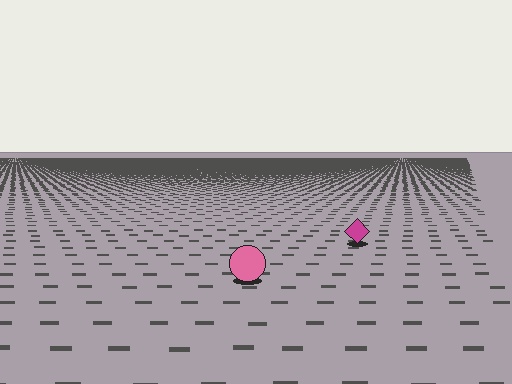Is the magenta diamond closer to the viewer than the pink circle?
No. The pink circle is closer — you can tell from the texture gradient: the ground texture is coarser near it.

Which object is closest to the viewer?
The pink circle is closest. The texture marks near it are larger and more spread out.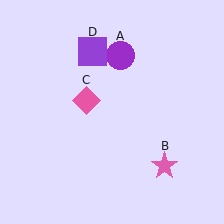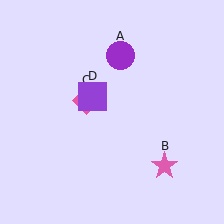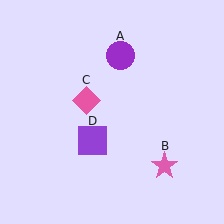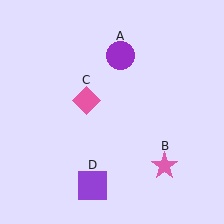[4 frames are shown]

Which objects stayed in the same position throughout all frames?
Purple circle (object A) and pink star (object B) and pink diamond (object C) remained stationary.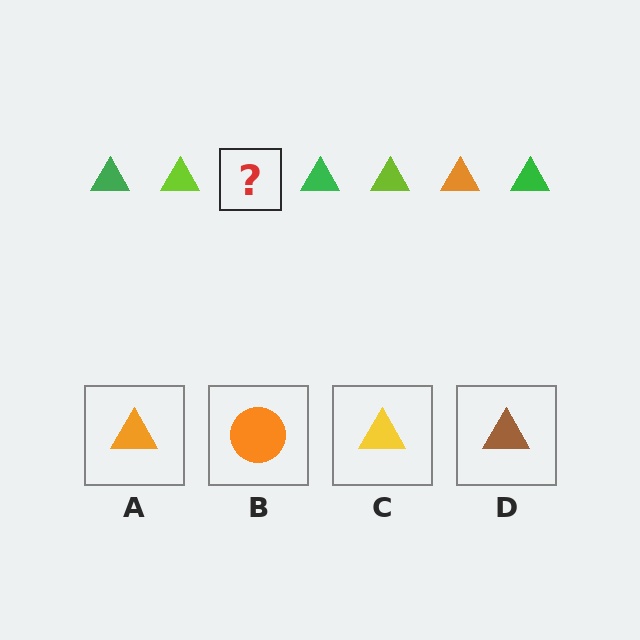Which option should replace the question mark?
Option A.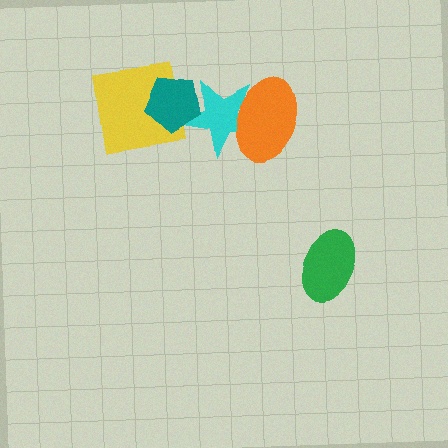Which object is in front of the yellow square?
The teal pentagon is in front of the yellow square.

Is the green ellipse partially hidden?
No, no other shape covers it.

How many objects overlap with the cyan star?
2 objects overlap with the cyan star.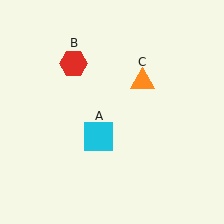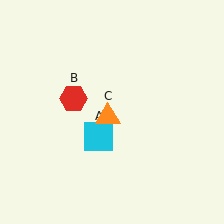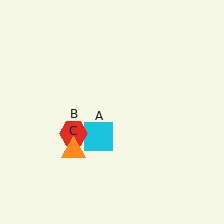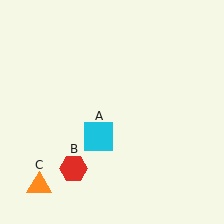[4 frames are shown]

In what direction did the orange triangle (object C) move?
The orange triangle (object C) moved down and to the left.